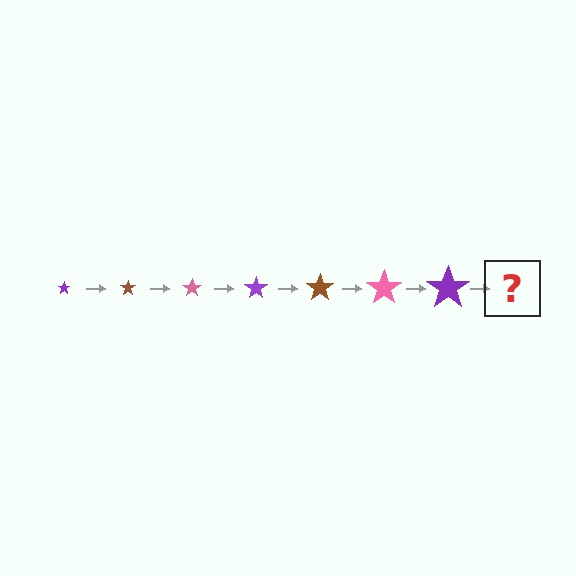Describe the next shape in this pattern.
It should be a brown star, larger than the previous one.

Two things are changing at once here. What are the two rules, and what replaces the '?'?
The two rules are that the star grows larger each step and the color cycles through purple, brown, and pink. The '?' should be a brown star, larger than the previous one.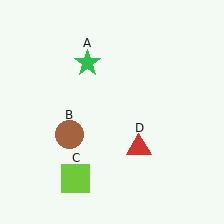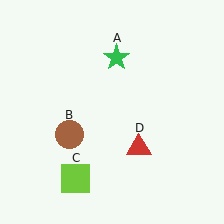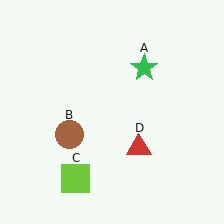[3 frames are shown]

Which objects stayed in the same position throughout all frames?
Brown circle (object B) and lime square (object C) and red triangle (object D) remained stationary.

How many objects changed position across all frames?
1 object changed position: green star (object A).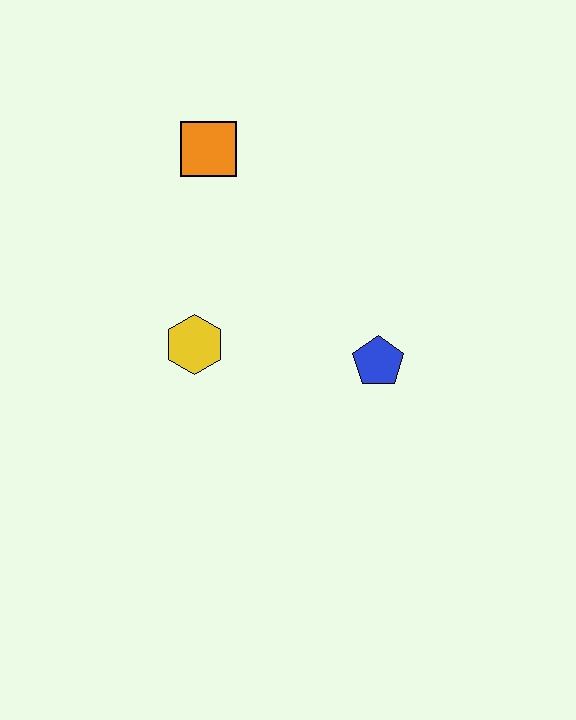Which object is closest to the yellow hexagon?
The blue pentagon is closest to the yellow hexagon.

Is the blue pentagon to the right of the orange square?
Yes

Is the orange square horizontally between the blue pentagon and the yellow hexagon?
Yes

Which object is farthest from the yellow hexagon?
The orange square is farthest from the yellow hexagon.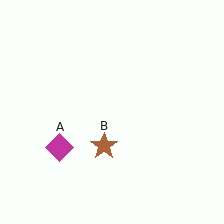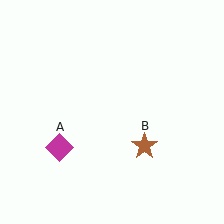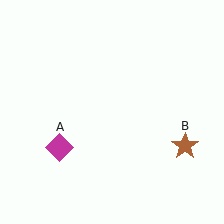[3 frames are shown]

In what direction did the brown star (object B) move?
The brown star (object B) moved right.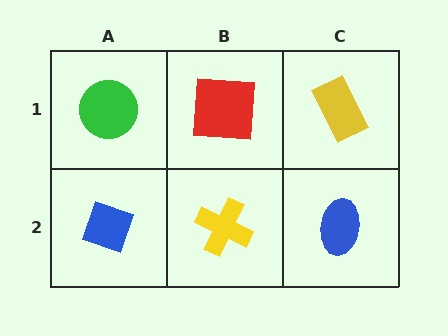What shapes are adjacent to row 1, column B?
A yellow cross (row 2, column B), a green circle (row 1, column A), a yellow rectangle (row 1, column C).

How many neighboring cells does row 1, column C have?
2.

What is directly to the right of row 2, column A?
A yellow cross.